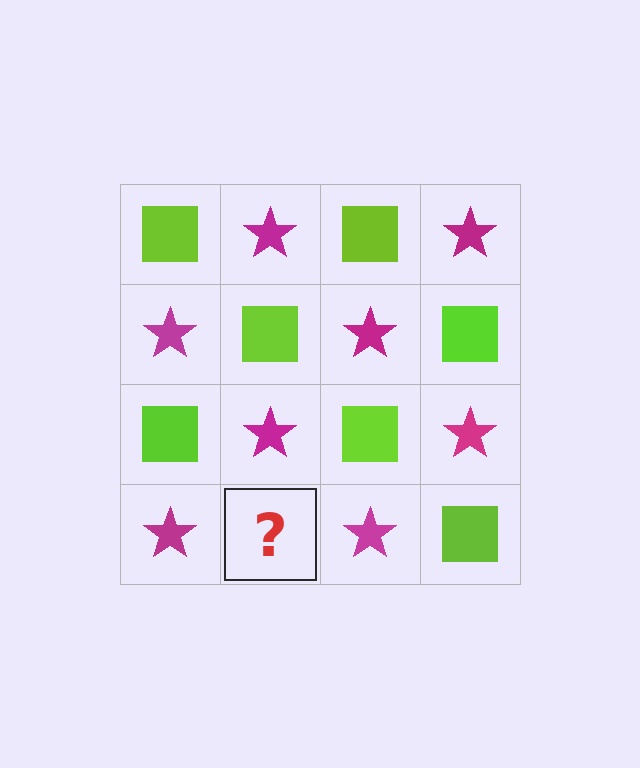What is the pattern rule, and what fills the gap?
The rule is that it alternates lime square and magenta star in a checkerboard pattern. The gap should be filled with a lime square.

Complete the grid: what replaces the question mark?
The question mark should be replaced with a lime square.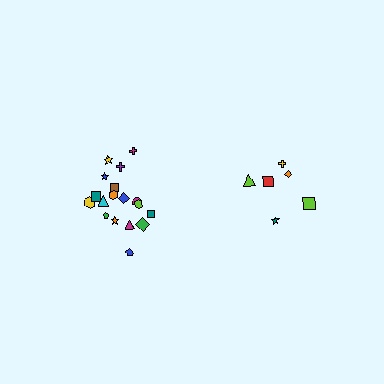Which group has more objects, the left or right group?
The left group.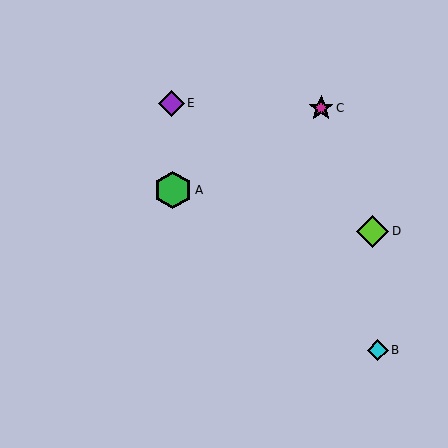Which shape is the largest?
The green hexagon (labeled A) is the largest.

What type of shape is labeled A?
Shape A is a green hexagon.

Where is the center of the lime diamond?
The center of the lime diamond is at (373, 231).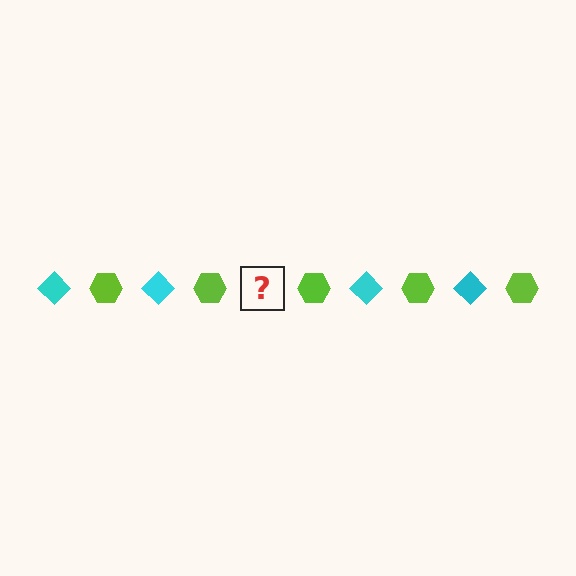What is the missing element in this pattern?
The missing element is a cyan diamond.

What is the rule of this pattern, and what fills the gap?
The rule is that the pattern alternates between cyan diamond and lime hexagon. The gap should be filled with a cyan diamond.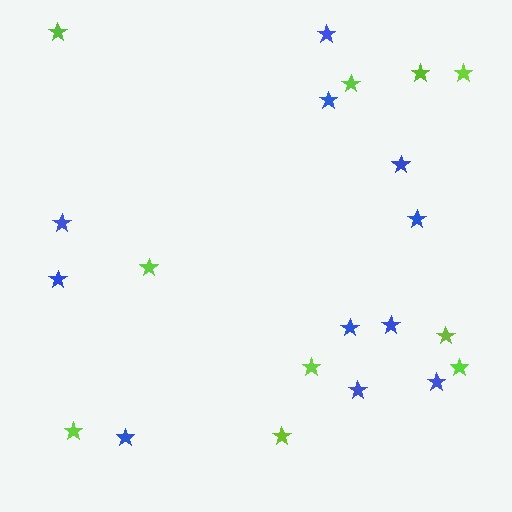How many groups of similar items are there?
There are 2 groups: one group of blue stars (11) and one group of lime stars (10).